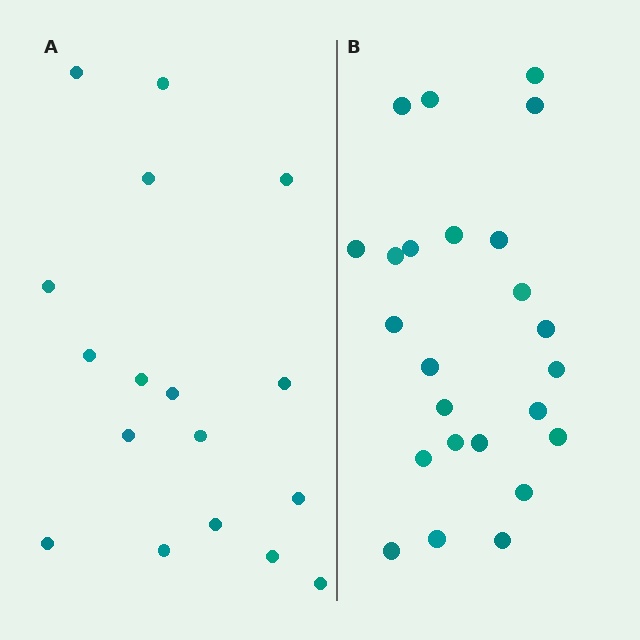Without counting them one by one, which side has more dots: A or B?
Region B (the right region) has more dots.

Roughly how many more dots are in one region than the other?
Region B has roughly 8 or so more dots than region A.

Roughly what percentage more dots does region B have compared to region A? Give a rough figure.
About 40% more.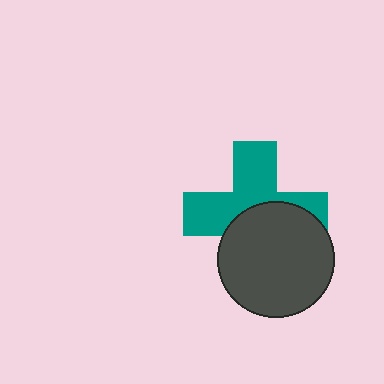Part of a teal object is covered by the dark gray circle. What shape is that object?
It is a cross.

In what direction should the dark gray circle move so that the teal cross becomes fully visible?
The dark gray circle should move down. That is the shortest direction to clear the overlap and leave the teal cross fully visible.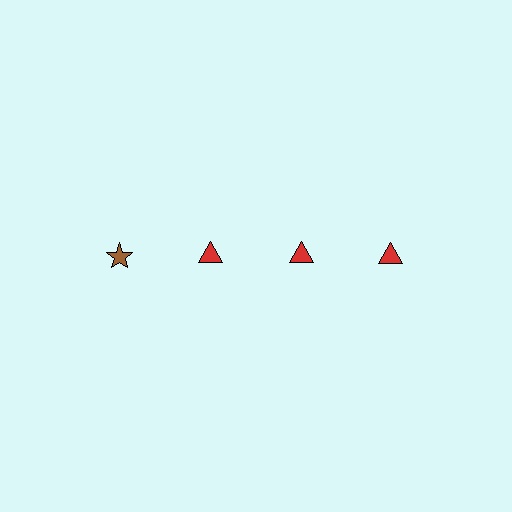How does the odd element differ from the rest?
It differs in both color (brown instead of red) and shape (star instead of triangle).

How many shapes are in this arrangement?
There are 4 shapes arranged in a grid pattern.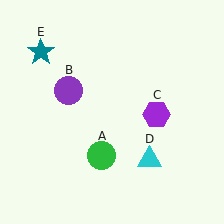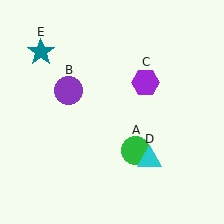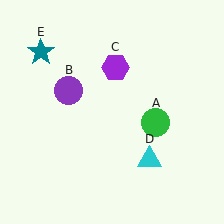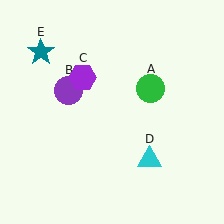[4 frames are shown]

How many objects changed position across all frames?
2 objects changed position: green circle (object A), purple hexagon (object C).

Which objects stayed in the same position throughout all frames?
Purple circle (object B) and cyan triangle (object D) and teal star (object E) remained stationary.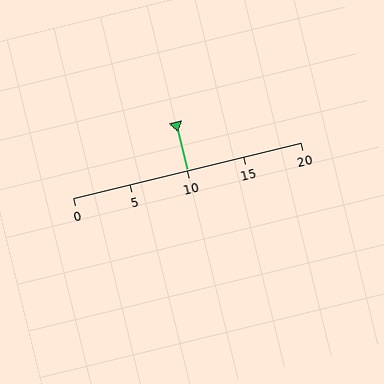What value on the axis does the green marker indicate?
The marker indicates approximately 10.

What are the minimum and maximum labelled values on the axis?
The axis runs from 0 to 20.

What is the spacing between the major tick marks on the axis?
The major ticks are spaced 5 apart.